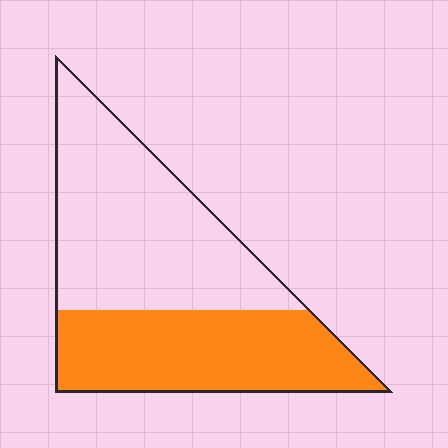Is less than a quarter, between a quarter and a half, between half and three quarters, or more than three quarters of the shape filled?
Between a quarter and a half.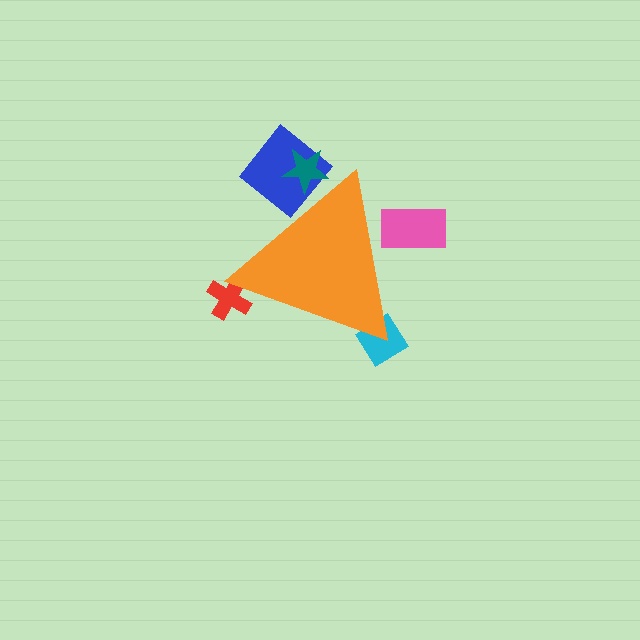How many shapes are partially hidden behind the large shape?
5 shapes are partially hidden.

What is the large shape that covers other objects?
An orange triangle.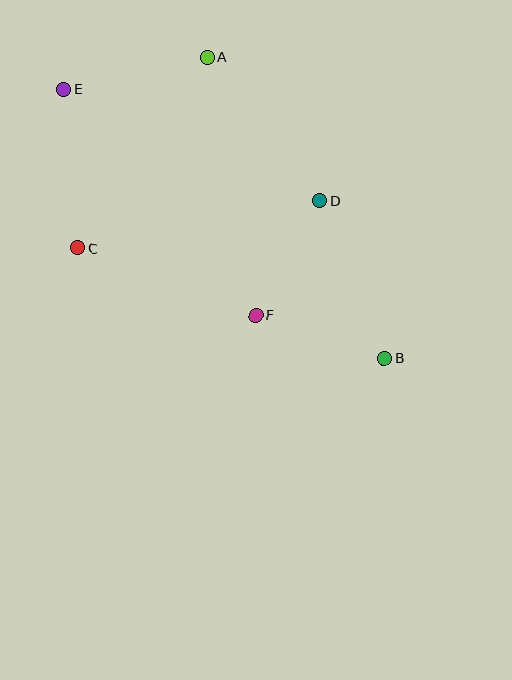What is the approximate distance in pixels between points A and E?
The distance between A and E is approximately 147 pixels.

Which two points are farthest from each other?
Points B and E are farthest from each other.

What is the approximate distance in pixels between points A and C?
The distance between A and C is approximately 231 pixels.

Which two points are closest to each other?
Points D and F are closest to each other.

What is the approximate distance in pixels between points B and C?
The distance between B and C is approximately 326 pixels.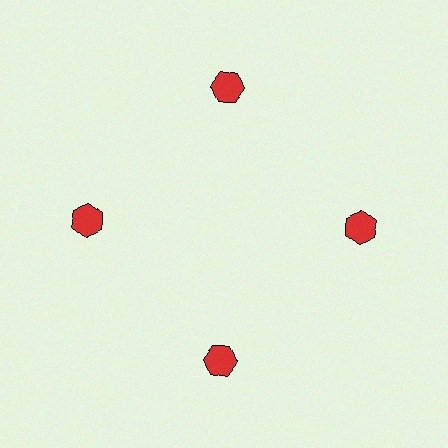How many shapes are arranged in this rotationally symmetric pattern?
There are 4 shapes, arranged in 4 groups of 1.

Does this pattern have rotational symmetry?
Yes, this pattern has 4-fold rotational symmetry. It looks the same after rotating 90 degrees around the center.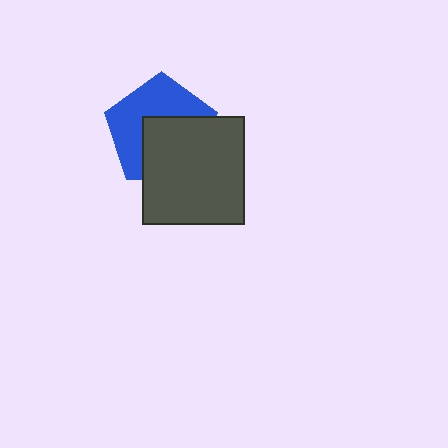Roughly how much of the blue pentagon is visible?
About half of it is visible (roughly 51%).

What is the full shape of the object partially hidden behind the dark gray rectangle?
The partially hidden object is a blue pentagon.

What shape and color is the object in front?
The object in front is a dark gray rectangle.